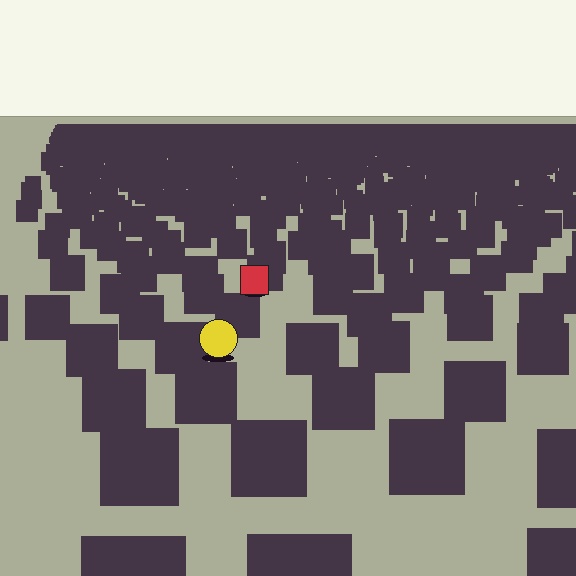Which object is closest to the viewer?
The yellow circle is closest. The texture marks near it are larger and more spread out.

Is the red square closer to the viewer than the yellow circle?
No. The yellow circle is closer — you can tell from the texture gradient: the ground texture is coarser near it.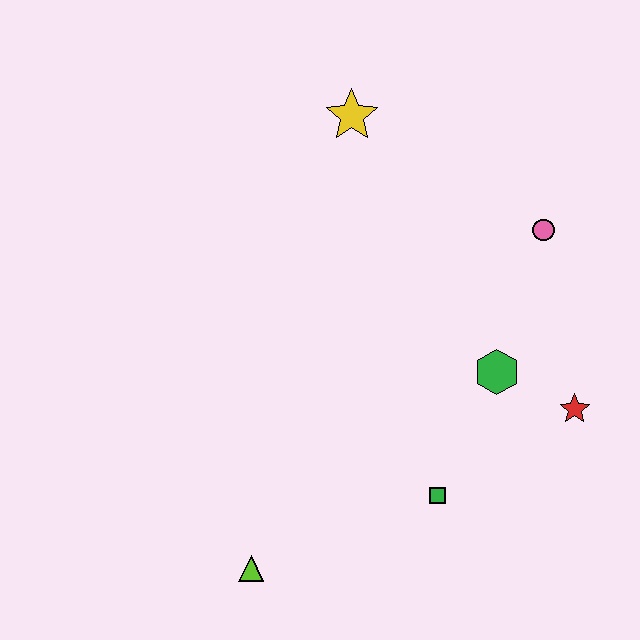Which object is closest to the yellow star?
The pink circle is closest to the yellow star.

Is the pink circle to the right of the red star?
No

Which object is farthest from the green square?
The yellow star is farthest from the green square.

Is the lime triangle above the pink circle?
No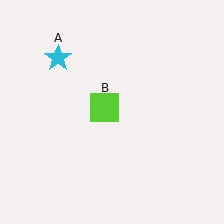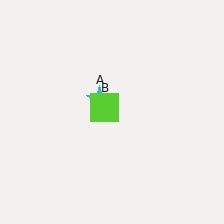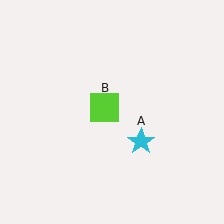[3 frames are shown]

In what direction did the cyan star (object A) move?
The cyan star (object A) moved down and to the right.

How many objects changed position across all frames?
1 object changed position: cyan star (object A).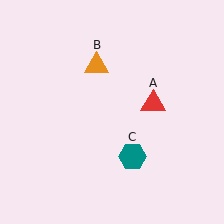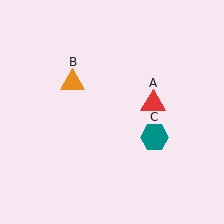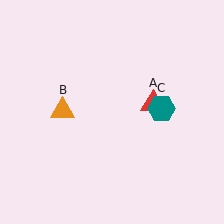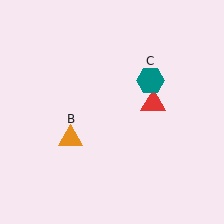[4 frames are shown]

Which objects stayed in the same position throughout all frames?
Red triangle (object A) remained stationary.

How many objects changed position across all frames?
2 objects changed position: orange triangle (object B), teal hexagon (object C).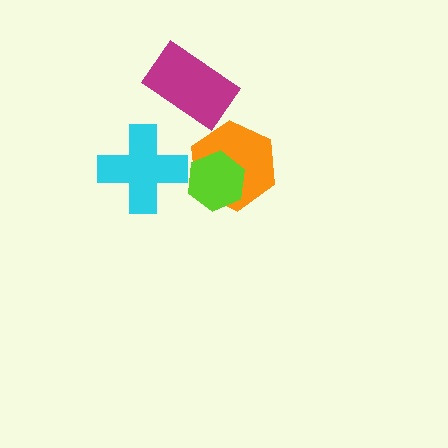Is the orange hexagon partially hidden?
Yes, it is partially covered by another shape.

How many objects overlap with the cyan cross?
0 objects overlap with the cyan cross.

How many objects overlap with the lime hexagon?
1 object overlaps with the lime hexagon.